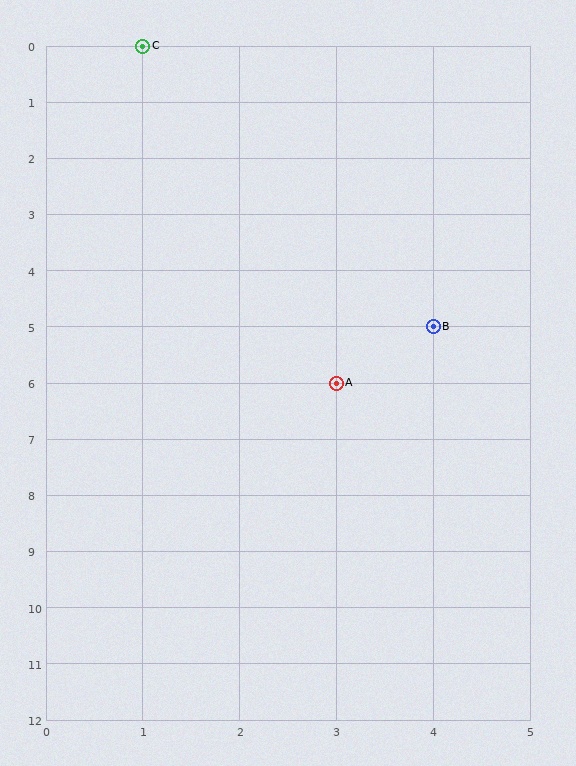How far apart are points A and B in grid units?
Points A and B are 1 column and 1 row apart (about 1.4 grid units diagonally).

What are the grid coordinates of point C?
Point C is at grid coordinates (1, 0).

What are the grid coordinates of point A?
Point A is at grid coordinates (3, 6).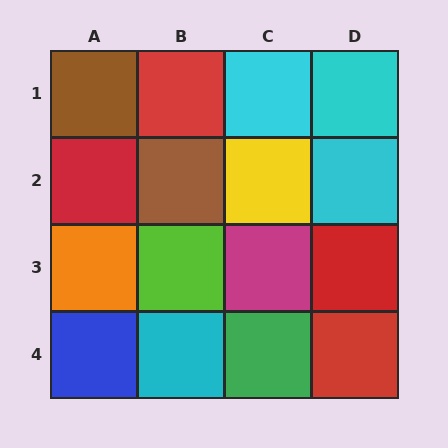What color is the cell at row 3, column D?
Red.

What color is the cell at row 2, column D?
Cyan.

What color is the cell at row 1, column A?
Brown.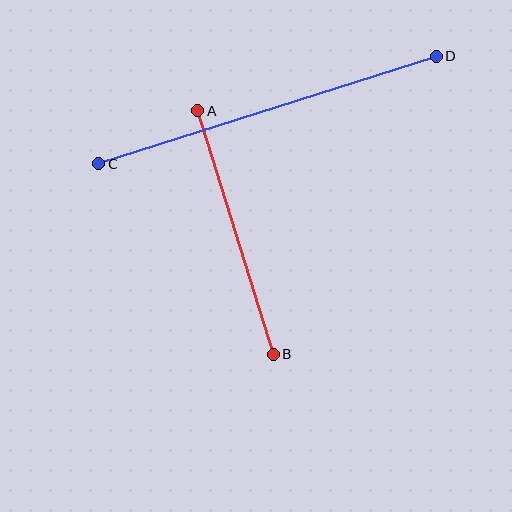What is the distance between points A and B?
The distance is approximately 255 pixels.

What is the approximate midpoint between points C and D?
The midpoint is at approximately (267, 110) pixels.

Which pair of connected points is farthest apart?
Points C and D are farthest apart.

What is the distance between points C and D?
The distance is approximately 354 pixels.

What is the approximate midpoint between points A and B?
The midpoint is at approximately (236, 232) pixels.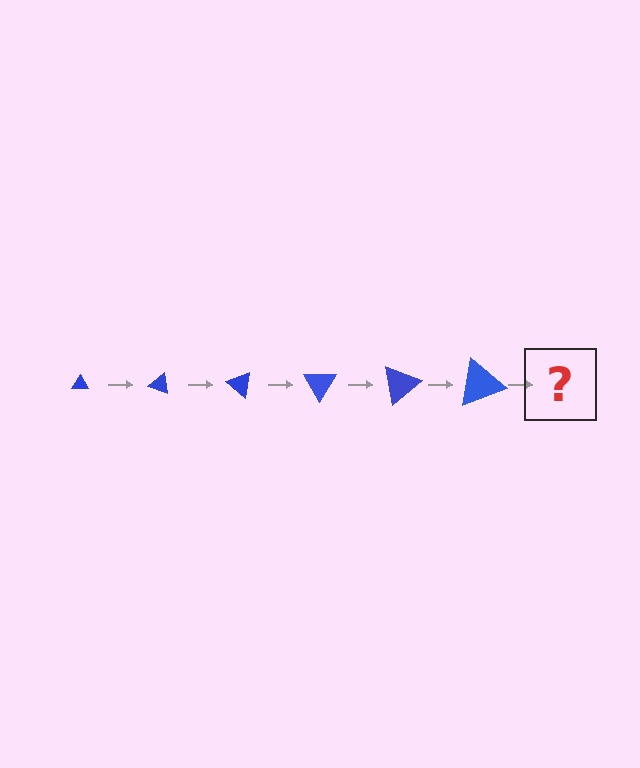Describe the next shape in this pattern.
It should be a triangle, larger than the previous one and rotated 120 degrees from the start.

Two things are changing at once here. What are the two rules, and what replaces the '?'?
The two rules are that the triangle grows larger each step and it rotates 20 degrees each step. The '?' should be a triangle, larger than the previous one and rotated 120 degrees from the start.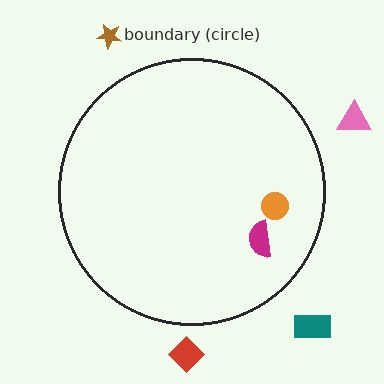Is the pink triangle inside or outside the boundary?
Outside.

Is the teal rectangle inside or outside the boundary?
Outside.